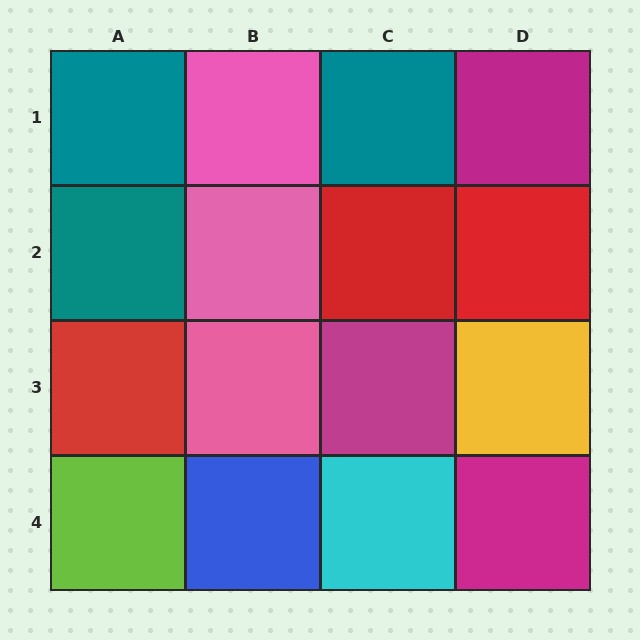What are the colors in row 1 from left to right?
Teal, pink, teal, magenta.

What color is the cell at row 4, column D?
Magenta.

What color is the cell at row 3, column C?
Magenta.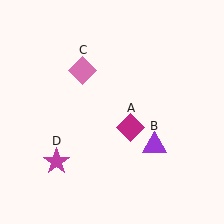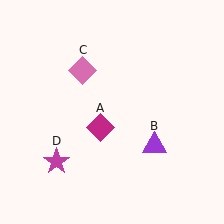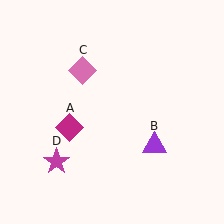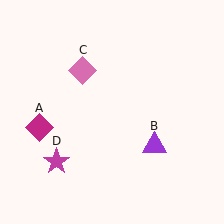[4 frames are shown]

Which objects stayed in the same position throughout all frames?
Purple triangle (object B) and pink diamond (object C) and magenta star (object D) remained stationary.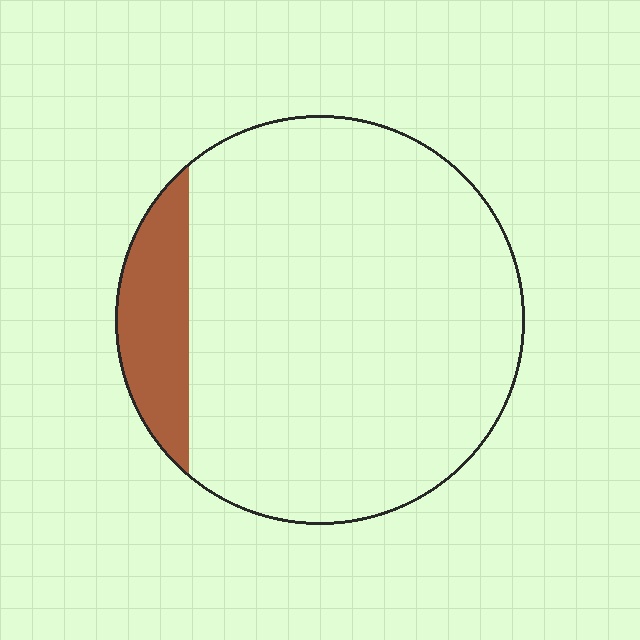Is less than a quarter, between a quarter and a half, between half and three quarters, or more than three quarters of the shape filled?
Less than a quarter.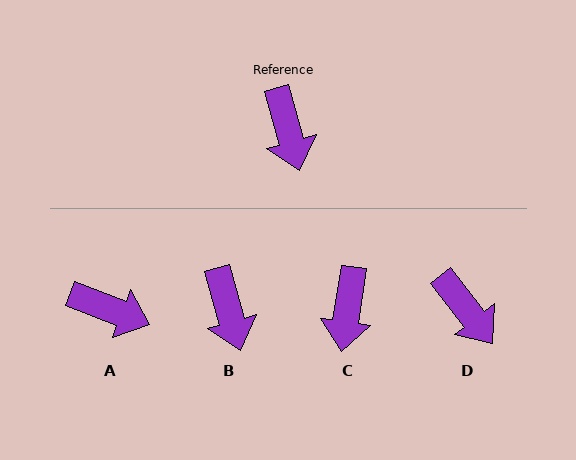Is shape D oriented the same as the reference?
No, it is off by about 22 degrees.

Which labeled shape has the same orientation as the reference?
B.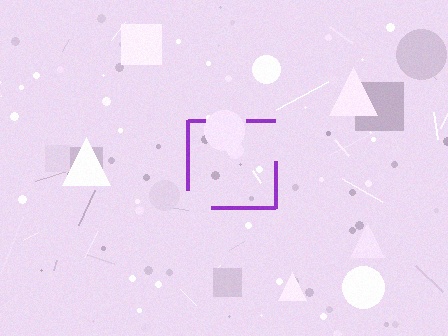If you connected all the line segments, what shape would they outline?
They would outline a square.